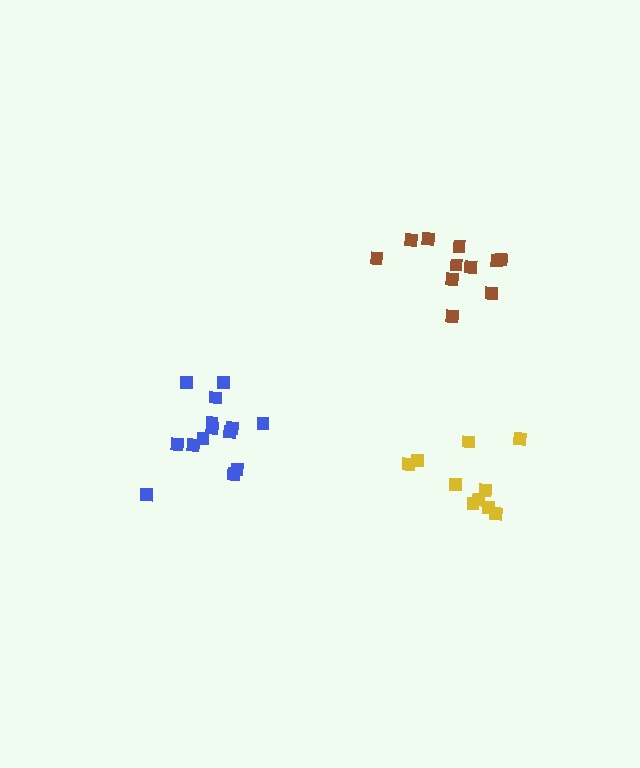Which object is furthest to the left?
The blue cluster is leftmost.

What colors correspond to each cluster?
The clusters are colored: yellow, blue, brown.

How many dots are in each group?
Group 1: 10 dots, Group 2: 14 dots, Group 3: 11 dots (35 total).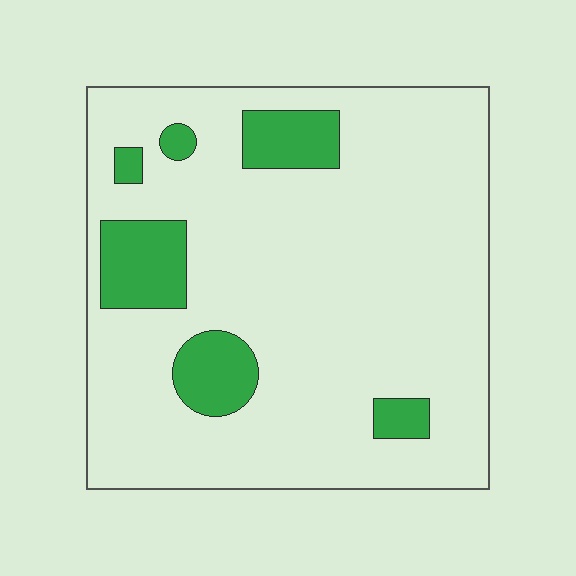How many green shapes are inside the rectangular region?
6.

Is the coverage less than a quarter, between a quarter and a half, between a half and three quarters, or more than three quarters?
Less than a quarter.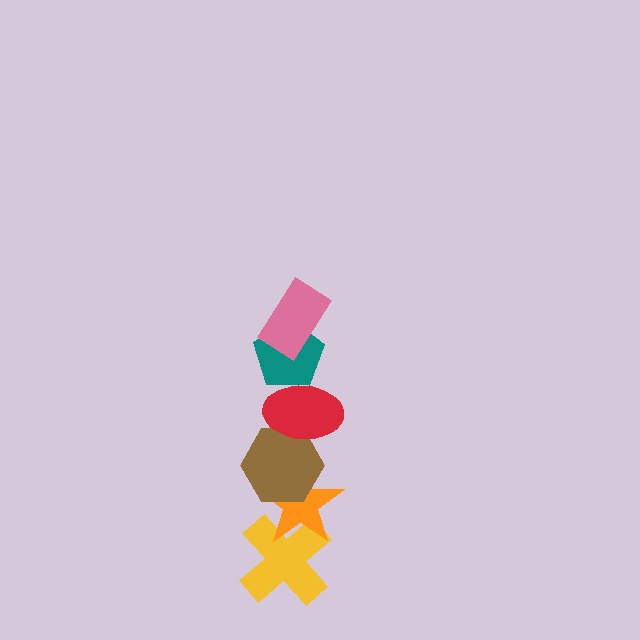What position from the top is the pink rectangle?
The pink rectangle is 1st from the top.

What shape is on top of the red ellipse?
The teal pentagon is on top of the red ellipse.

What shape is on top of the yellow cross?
The orange star is on top of the yellow cross.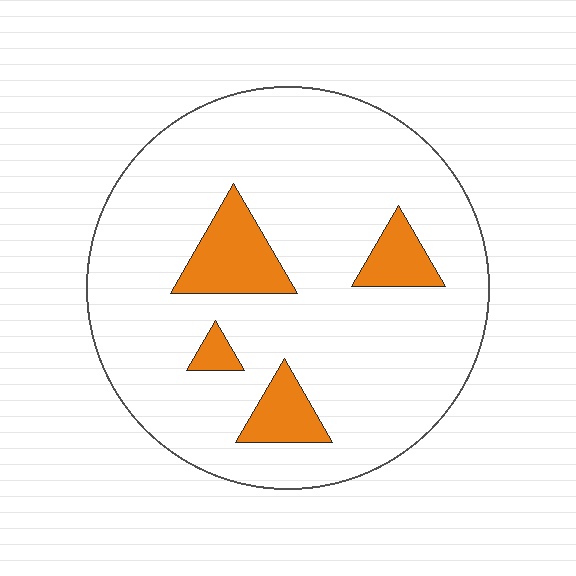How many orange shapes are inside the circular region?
4.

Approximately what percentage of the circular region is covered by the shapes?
Approximately 15%.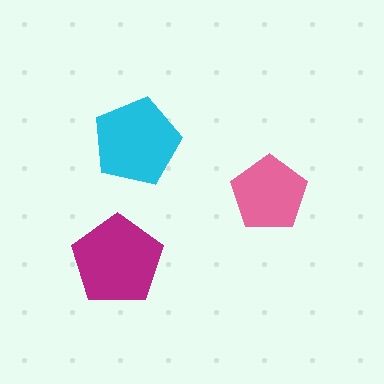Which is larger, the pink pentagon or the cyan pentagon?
The cyan one.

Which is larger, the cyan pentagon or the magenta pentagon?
The magenta one.